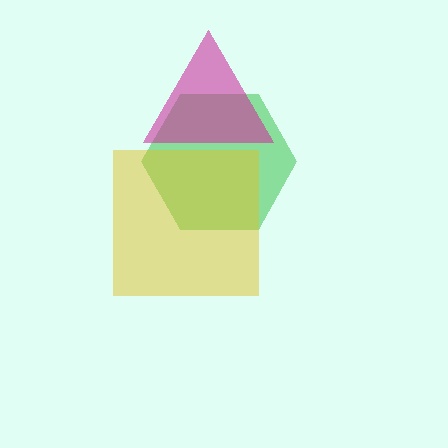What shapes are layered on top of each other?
The layered shapes are: a green hexagon, a yellow square, a magenta triangle.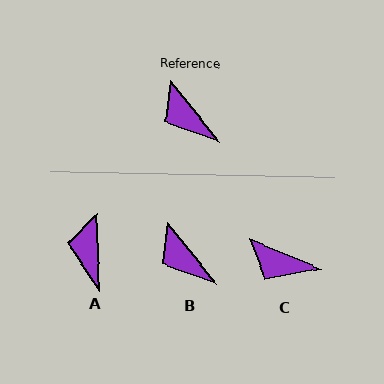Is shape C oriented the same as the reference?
No, it is off by about 29 degrees.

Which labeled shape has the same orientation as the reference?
B.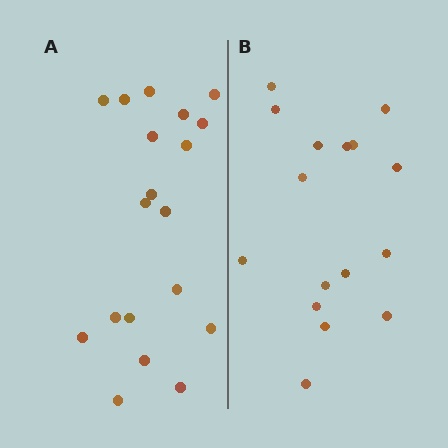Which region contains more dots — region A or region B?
Region A (the left region) has more dots.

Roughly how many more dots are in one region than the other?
Region A has just a few more — roughly 2 or 3 more dots than region B.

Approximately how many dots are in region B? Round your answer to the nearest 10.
About 20 dots. (The exact count is 16, which rounds to 20.)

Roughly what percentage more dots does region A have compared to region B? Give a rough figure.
About 20% more.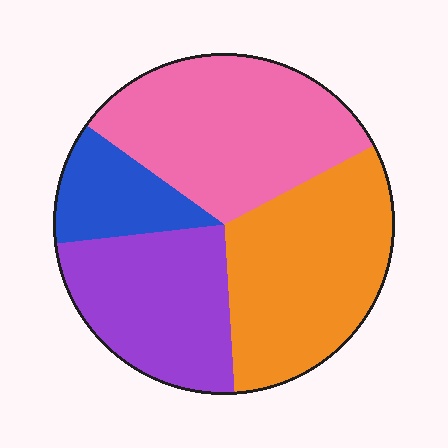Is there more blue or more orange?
Orange.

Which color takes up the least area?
Blue, at roughly 10%.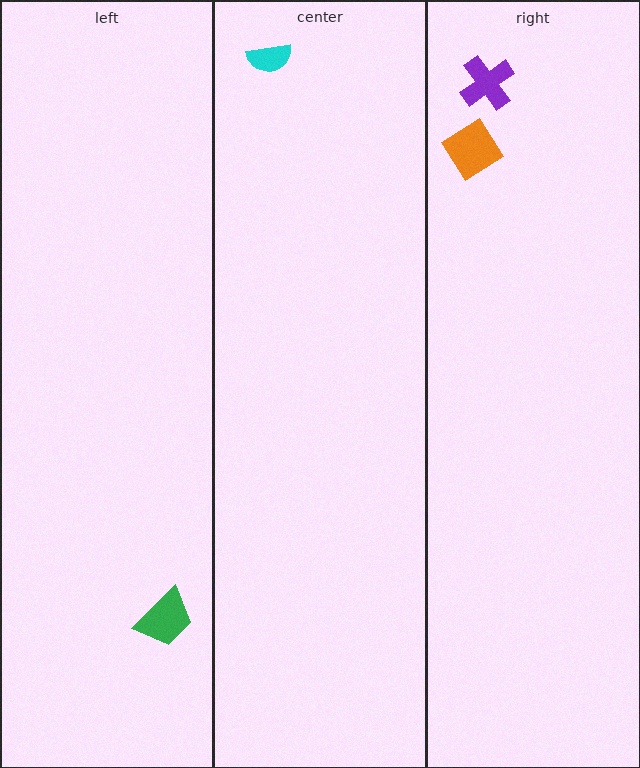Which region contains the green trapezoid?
The left region.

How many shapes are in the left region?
1.